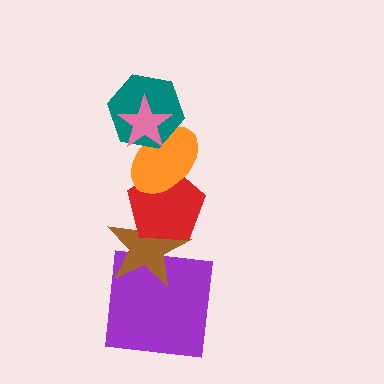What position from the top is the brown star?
The brown star is 5th from the top.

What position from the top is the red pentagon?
The red pentagon is 4th from the top.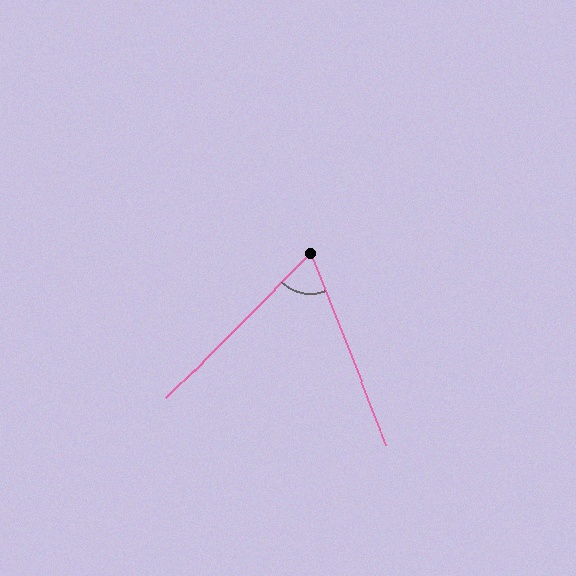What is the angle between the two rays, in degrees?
Approximately 66 degrees.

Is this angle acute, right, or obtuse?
It is acute.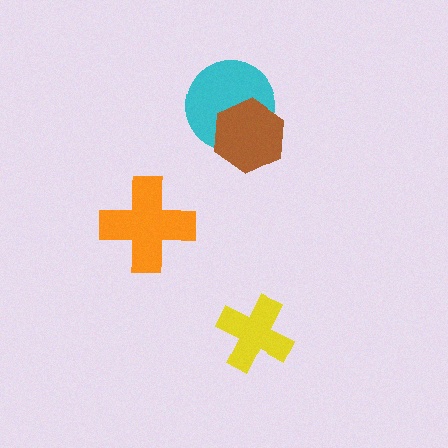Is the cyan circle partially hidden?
Yes, it is partially covered by another shape.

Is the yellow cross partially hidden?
No, no other shape covers it.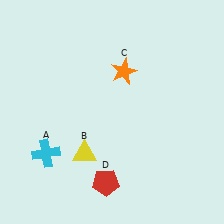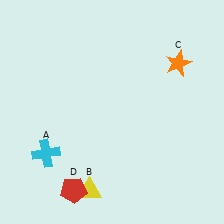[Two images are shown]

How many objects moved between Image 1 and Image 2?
3 objects moved between the two images.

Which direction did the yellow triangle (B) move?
The yellow triangle (B) moved down.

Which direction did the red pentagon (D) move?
The red pentagon (D) moved left.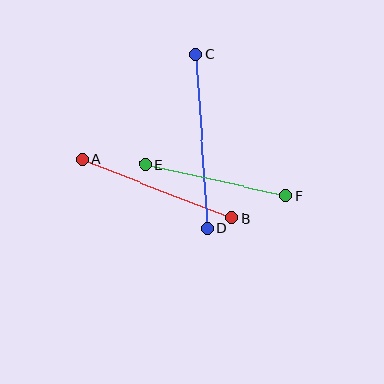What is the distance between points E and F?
The distance is approximately 144 pixels.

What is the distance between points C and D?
The distance is approximately 174 pixels.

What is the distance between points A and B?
The distance is approximately 160 pixels.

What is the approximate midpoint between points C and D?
The midpoint is at approximately (201, 142) pixels.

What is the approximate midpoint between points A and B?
The midpoint is at approximately (157, 189) pixels.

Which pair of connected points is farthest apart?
Points C and D are farthest apart.